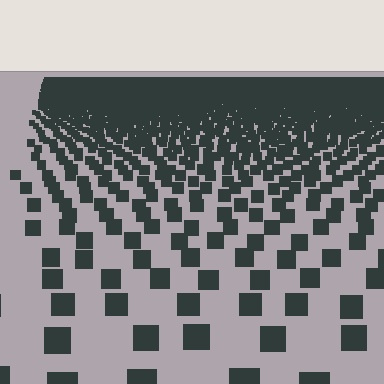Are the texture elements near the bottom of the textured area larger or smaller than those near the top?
Larger. Near the bottom, elements are closer to the viewer and appear at a bigger on-screen size.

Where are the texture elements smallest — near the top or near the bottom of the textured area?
Near the top.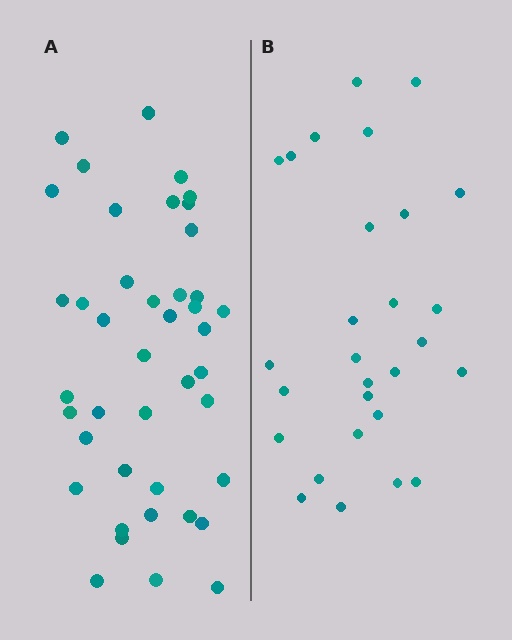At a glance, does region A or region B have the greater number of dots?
Region A (the left region) has more dots.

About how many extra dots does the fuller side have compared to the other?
Region A has approximately 15 more dots than region B.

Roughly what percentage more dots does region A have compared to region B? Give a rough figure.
About 50% more.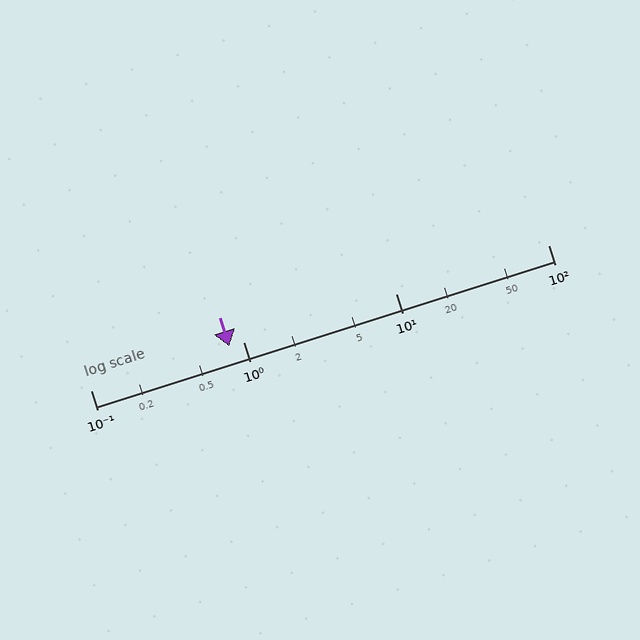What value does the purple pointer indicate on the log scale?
The pointer indicates approximately 0.81.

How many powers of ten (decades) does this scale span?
The scale spans 3 decades, from 0.1 to 100.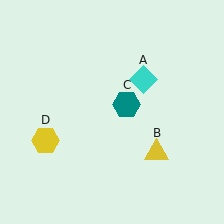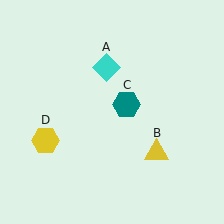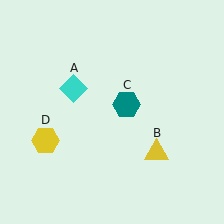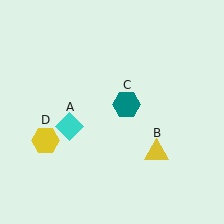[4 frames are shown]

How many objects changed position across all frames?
1 object changed position: cyan diamond (object A).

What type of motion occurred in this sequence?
The cyan diamond (object A) rotated counterclockwise around the center of the scene.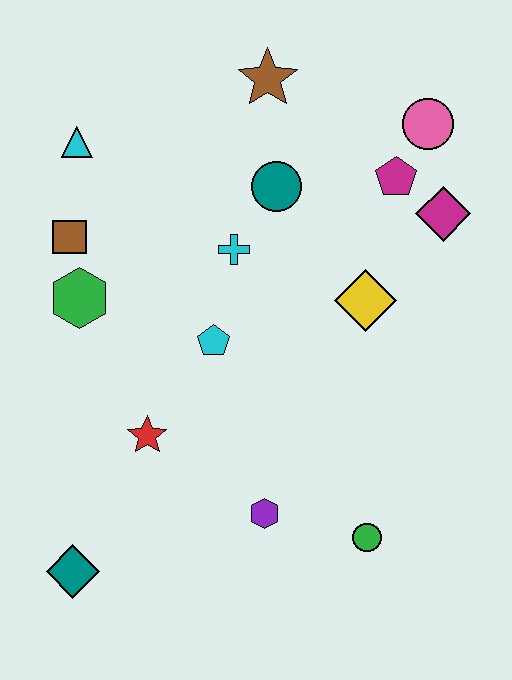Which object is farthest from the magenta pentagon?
The teal diamond is farthest from the magenta pentagon.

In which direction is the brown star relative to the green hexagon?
The brown star is above the green hexagon.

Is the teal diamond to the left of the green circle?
Yes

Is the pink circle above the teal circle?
Yes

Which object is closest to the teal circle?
The cyan cross is closest to the teal circle.